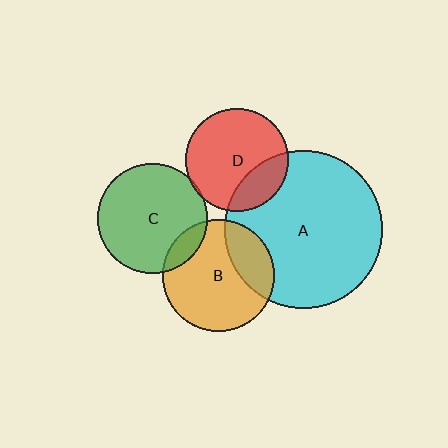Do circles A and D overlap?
Yes.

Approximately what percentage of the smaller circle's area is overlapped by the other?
Approximately 25%.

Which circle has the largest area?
Circle A (cyan).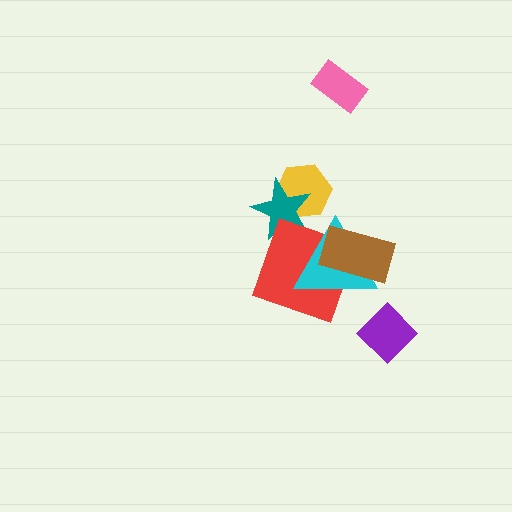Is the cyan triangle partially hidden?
Yes, it is partially covered by another shape.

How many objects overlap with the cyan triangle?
2 objects overlap with the cyan triangle.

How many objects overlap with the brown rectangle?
2 objects overlap with the brown rectangle.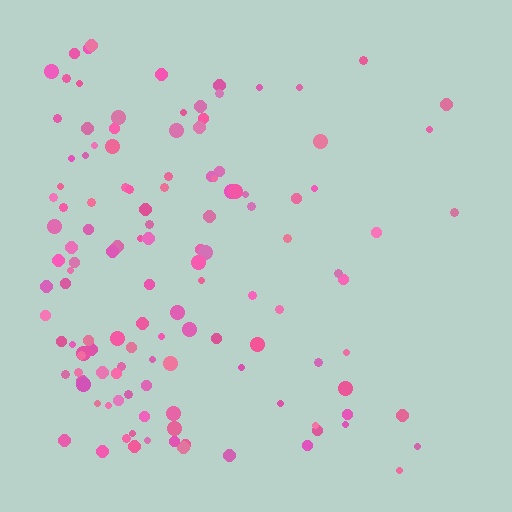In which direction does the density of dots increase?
From right to left, with the left side densest.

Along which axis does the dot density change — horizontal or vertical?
Horizontal.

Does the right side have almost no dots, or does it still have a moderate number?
Still a moderate number, just noticeably fewer than the left.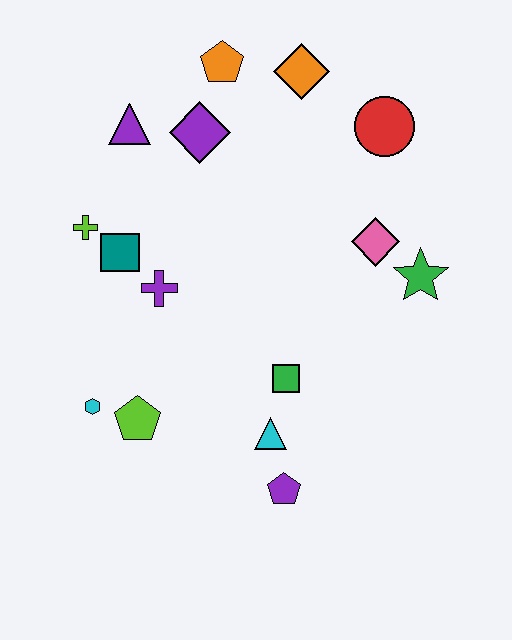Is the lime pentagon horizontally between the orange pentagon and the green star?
No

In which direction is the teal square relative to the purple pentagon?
The teal square is above the purple pentagon.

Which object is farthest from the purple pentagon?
The orange pentagon is farthest from the purple pentagon.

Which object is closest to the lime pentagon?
The cyan hexagon is closest to the lime pentagon.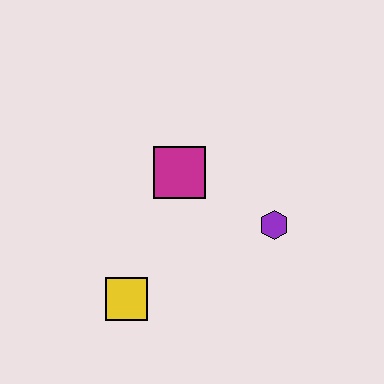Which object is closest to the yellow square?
The magenta square is closest to the yellow square.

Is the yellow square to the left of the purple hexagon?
Yes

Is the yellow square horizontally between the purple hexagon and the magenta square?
No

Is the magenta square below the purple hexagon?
No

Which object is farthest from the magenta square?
The yellow square is farthest from the magenta square.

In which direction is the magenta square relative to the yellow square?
The magenta square is above the yellow square.